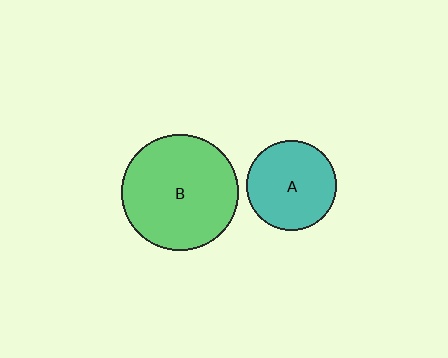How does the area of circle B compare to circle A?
Approximately 1.7 times.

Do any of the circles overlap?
No, none of the circles overlap.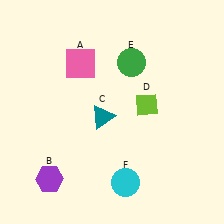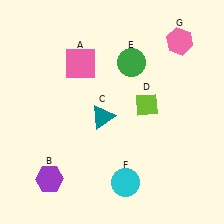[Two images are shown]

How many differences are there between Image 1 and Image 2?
There is 1 difference between the two images.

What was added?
A pink hexagon (G) was added in Image 2.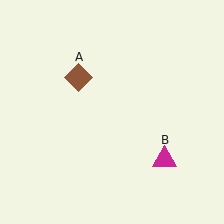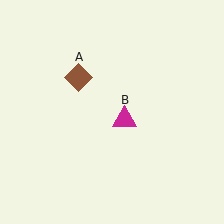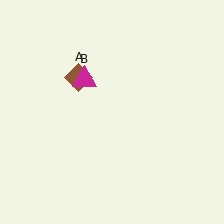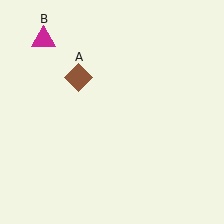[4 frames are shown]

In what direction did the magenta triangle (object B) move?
The magenta triangle (object B) moved up and to the left.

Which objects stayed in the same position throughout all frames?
Brown diamond (object A) remained stationary.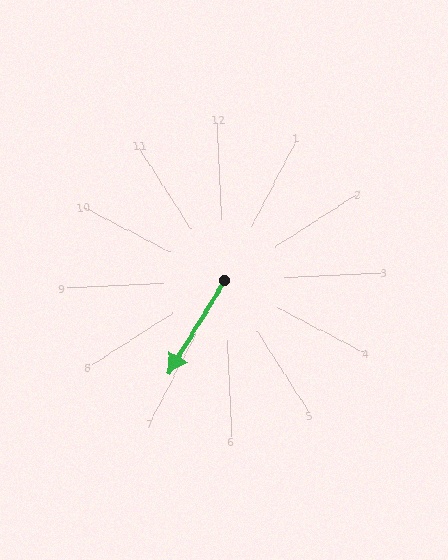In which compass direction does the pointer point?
Southwest.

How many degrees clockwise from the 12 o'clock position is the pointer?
Approximately 214 degrees.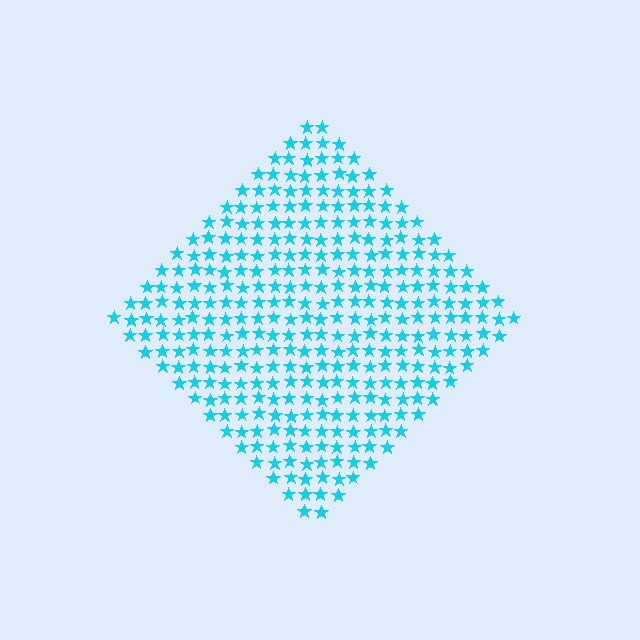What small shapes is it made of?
It is made of small stars.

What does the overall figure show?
The overall figure shows a diamond.